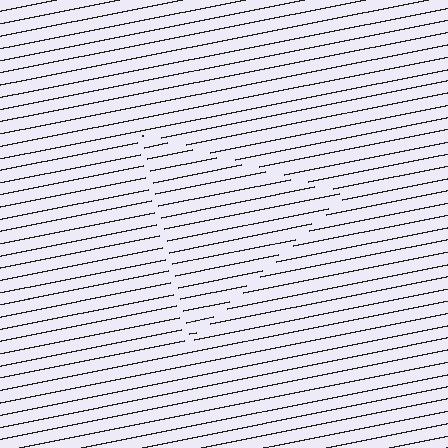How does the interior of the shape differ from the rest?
The interior of the shape contains the same grating, shifted by half a period — the contour is defined by the phase discontinuity where line-ends from the inner and outer gratings abut.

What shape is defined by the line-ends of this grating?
An illusory triangle. The interior of the shape contains the same grating, shifted by half a period — the contour is defined by the phase discontinuity where line-ends from the inner and outer gratings abut.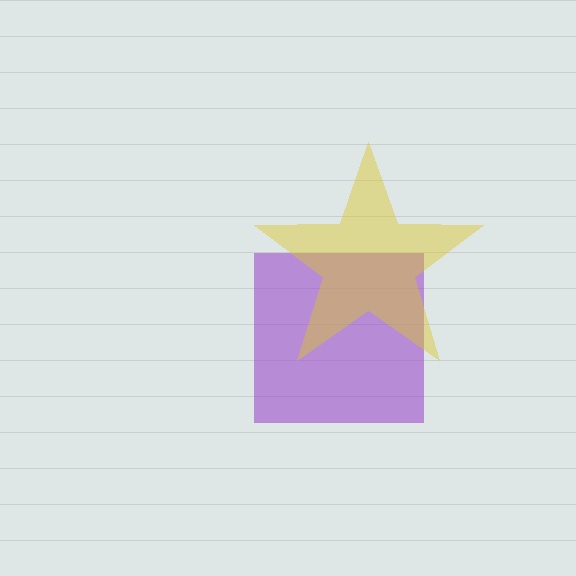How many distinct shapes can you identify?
There are 2 distinct shapes: a purple square, a yellow star.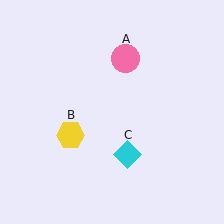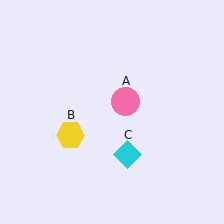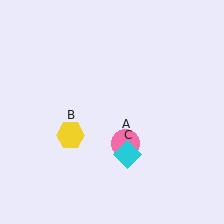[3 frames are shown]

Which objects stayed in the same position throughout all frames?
Yellow hexagon (object B) and cyan diamond (object C) remained stationary.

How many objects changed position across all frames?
1 object changed position: pink circle (object A).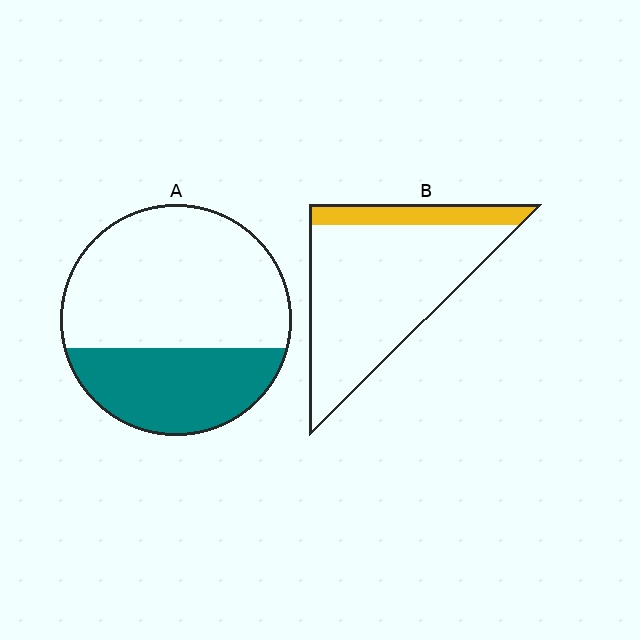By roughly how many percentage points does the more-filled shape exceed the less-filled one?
By roughly 20 percentage points (A over B).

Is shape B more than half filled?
No.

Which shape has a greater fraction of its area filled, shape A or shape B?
Shape A.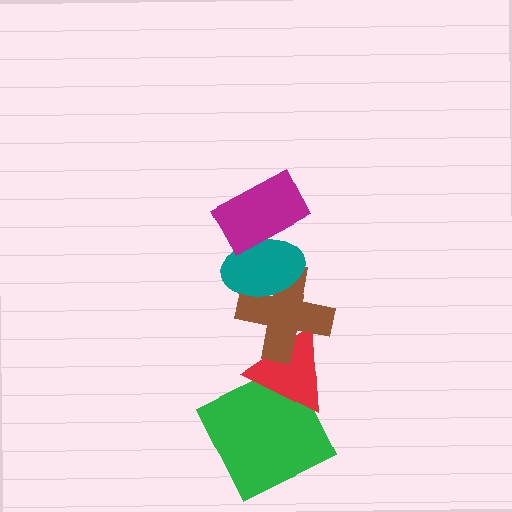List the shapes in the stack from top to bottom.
From top to bottom: the magenta rectangle, the teal ellipse, the brown cross, the red triangle, the green square.